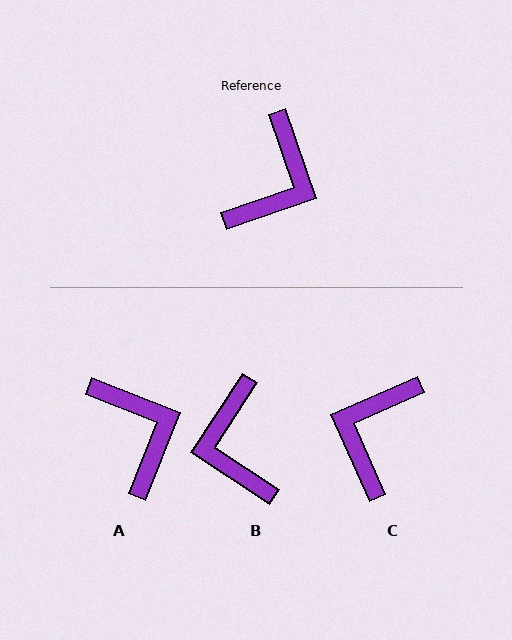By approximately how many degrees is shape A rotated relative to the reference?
Approximately 50 degrees counter-clockwise.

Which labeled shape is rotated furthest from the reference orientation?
C, about 175 degrees away.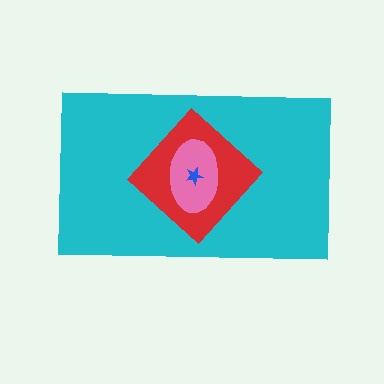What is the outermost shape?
The cyan rectangle.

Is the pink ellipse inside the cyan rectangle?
Yes.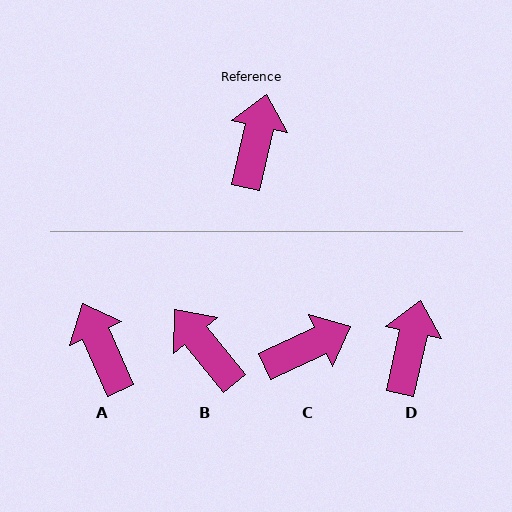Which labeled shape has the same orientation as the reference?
D.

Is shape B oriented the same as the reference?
No, it is off by about 52 degrees.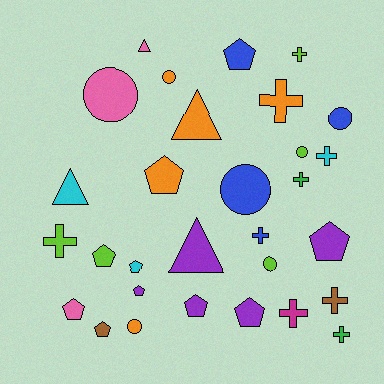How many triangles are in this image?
There are 4 triangles.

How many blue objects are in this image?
There are 4 blue objects.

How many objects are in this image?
There are 30 objects.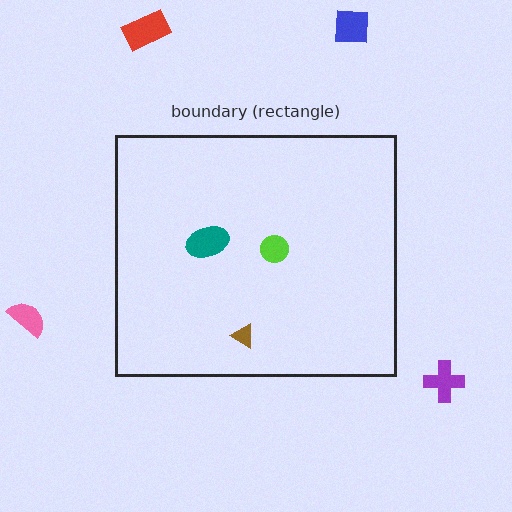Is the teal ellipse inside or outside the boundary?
Inside.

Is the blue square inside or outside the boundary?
Outside.